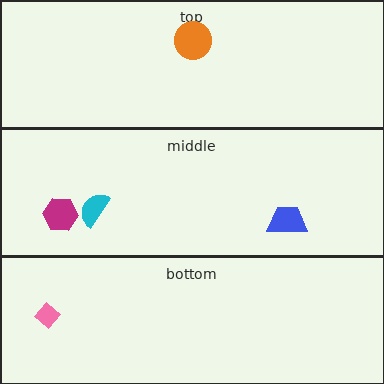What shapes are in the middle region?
The cyan semicircle, the magenta hexagon, the blue trapezoid.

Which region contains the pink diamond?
The bottom region.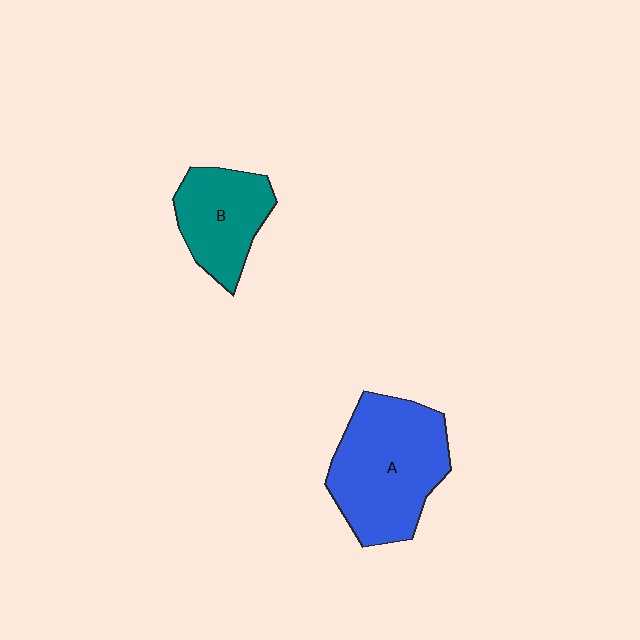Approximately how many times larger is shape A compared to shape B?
Approximately 1.6 times.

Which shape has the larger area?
Shape A (blue).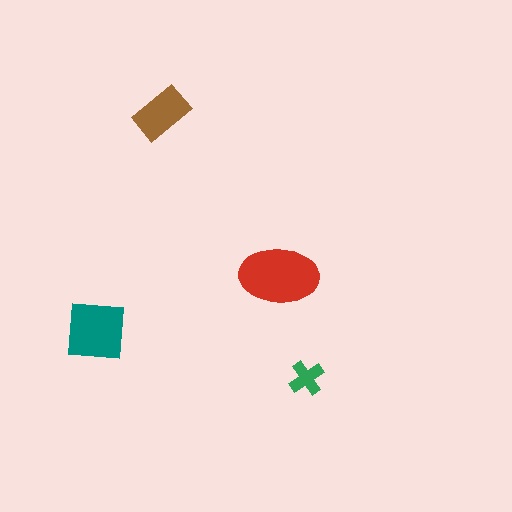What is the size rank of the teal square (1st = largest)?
2nd.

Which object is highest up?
The brown rectangle is topmost.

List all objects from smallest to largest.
The green cross, the brown rectangle, the teal square, the red ellipse.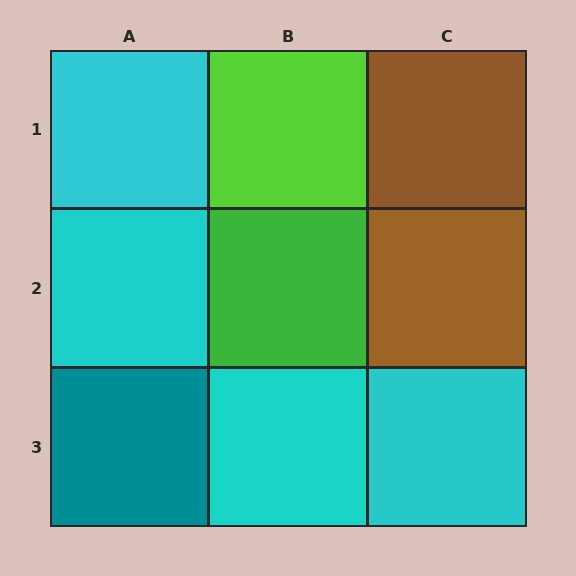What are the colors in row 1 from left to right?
Cyan, lime, brown.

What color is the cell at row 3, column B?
Cyan.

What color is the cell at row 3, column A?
Teal.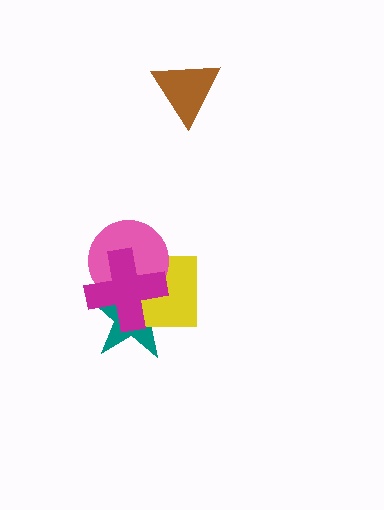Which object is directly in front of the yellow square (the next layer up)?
The pink circle is directly in front of the yellow square.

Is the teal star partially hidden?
Yes, it is partially covered by another shape.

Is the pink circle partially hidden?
Yes, it is partially covered by another shape.